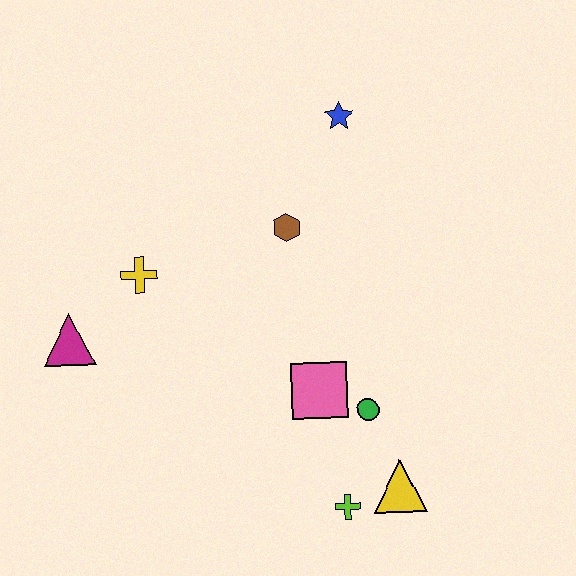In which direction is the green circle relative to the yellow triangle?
The green circle is above the yellow triangle.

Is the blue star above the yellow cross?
Yes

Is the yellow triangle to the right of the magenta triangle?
Yes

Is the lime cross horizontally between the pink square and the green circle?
Yes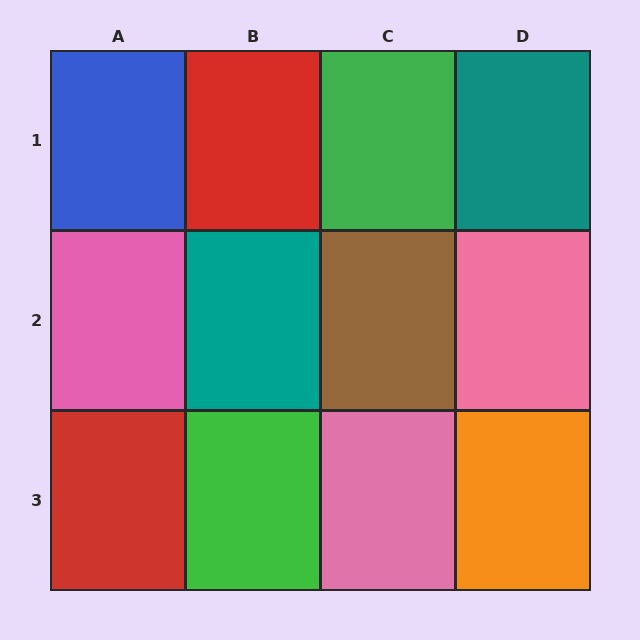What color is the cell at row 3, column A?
Red.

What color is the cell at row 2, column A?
Pink.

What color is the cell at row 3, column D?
Orange.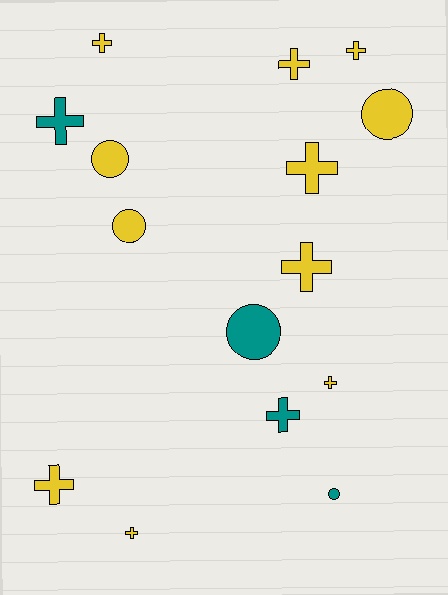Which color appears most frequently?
Yellow, with 11 objects.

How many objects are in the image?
There are 15 objects.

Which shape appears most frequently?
Cross, with 10 objects.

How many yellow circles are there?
There are 3 yellow circles.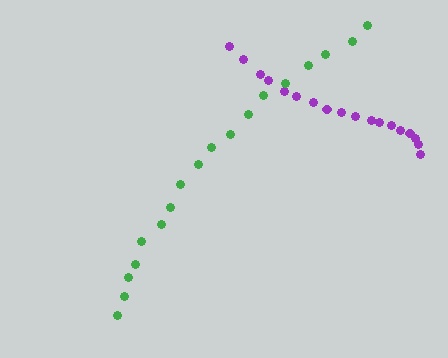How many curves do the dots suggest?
There are 2 distinct paths.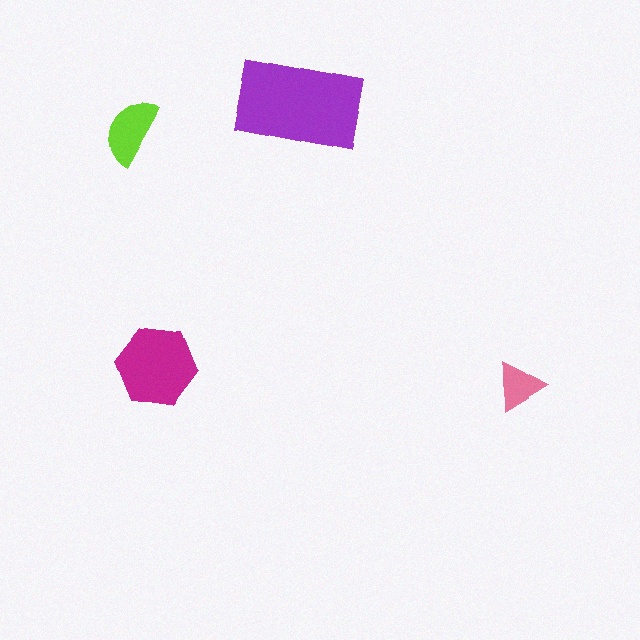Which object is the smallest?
The pink triangle.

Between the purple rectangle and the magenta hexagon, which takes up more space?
The purple rectangle.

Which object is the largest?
The purple rectangle.